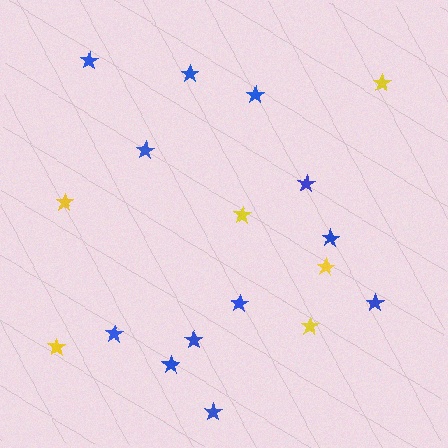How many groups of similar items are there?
There are 2 groups: one group of yellow stars (6) and one group of blue stars (12).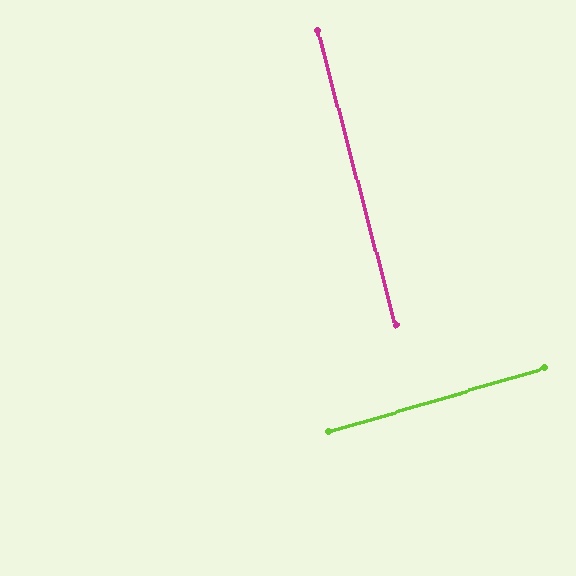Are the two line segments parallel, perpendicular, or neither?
Perpendicular — they meet at approximately 88°.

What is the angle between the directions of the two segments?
Approximately 88 degrees.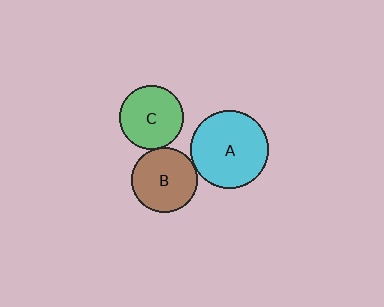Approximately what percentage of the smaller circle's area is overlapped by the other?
Approximately 5%.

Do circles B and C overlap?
Yes.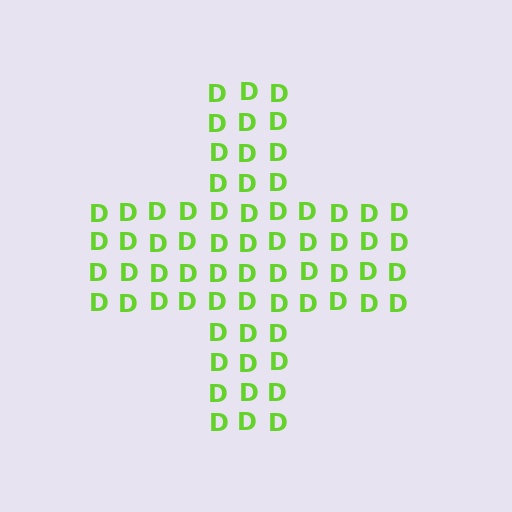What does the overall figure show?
The overall figure shows a cross.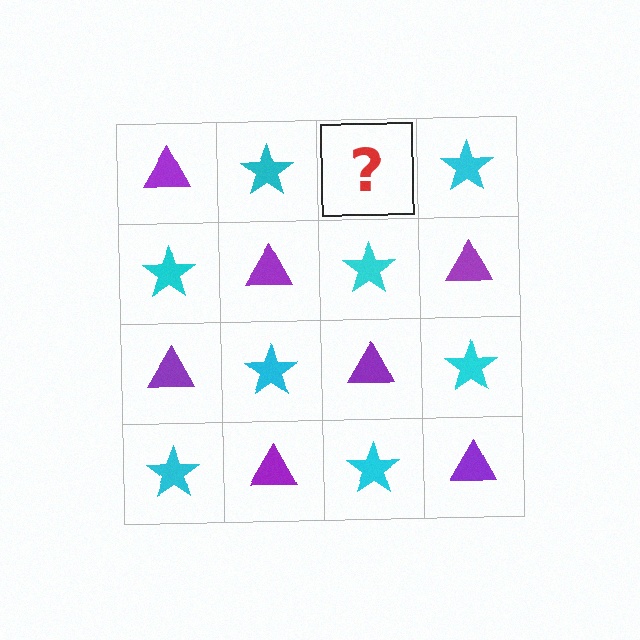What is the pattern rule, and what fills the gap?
The rule is that it alternates purple triangle and cyan star in a checkerboard pattern. The gap should be filled with a purple triangle.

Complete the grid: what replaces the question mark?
The question mark should be replaced with a purple triangle.